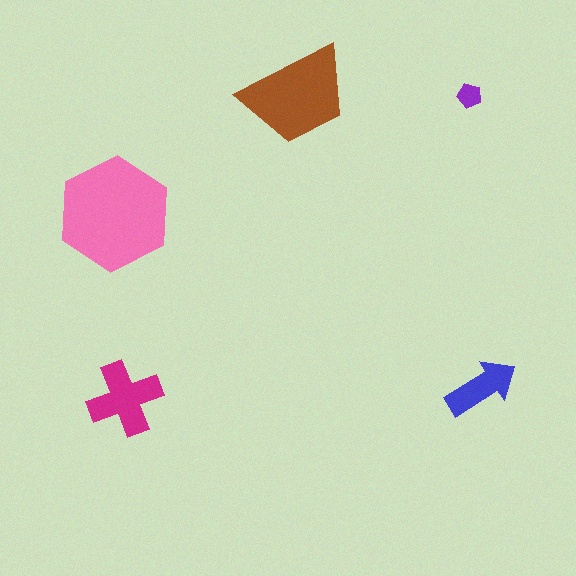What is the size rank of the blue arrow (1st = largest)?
4th.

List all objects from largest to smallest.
The pink hexagon, the brown trapezoid, the magenta cross, the blue arrow, the purple pentagon.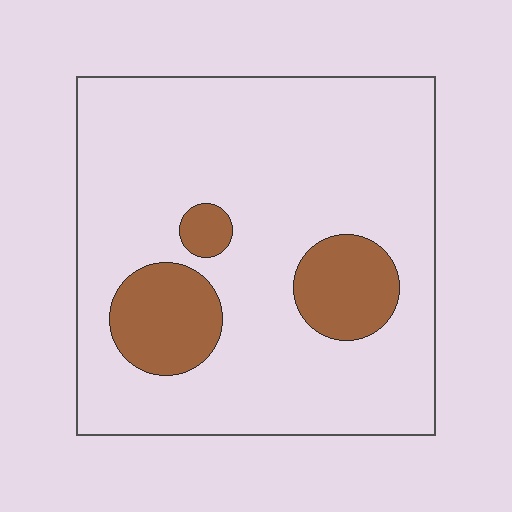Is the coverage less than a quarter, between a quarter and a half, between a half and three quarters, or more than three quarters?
Less than a quarter.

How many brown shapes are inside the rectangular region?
3.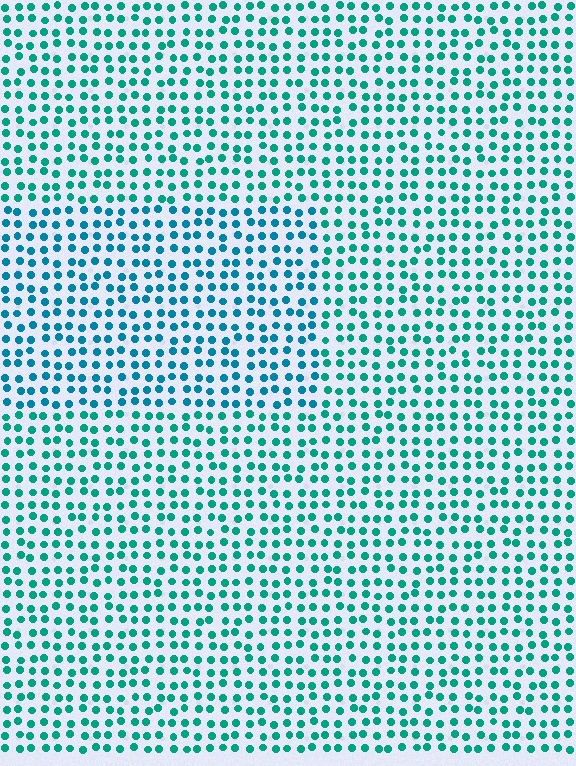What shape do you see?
I see a rectangle.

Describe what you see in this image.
The image is filled with small teal elements in a uniform arrangement. A rectangle-shaped region is visible where the elements are tinted to a slightly different hue, forming a subtle color boundary.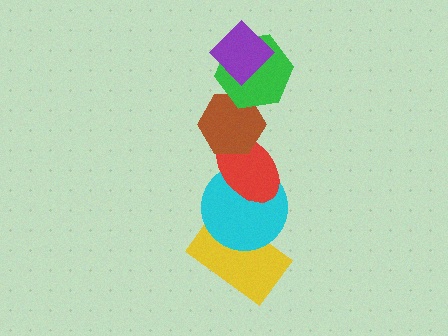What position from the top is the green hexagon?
The green hexagon is 2nd from the top.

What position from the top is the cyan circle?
The cyan circle is 5th from the top.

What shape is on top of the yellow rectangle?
The cyan circle is on top of the yellow rectangle.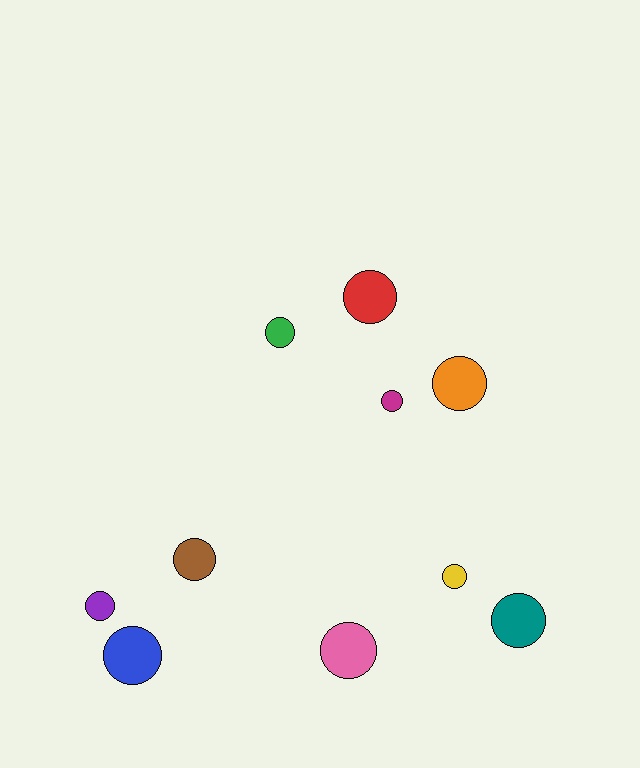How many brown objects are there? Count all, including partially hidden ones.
There is 1 brown object.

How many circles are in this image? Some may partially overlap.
There are 10 circles.